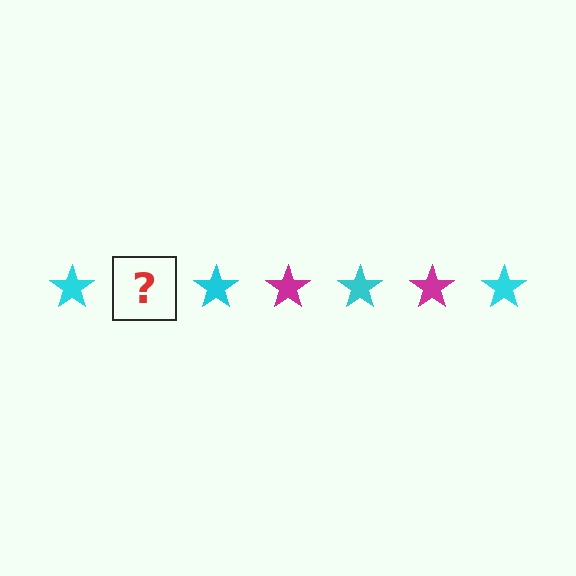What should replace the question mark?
The question mark should be replaced with a magenta star.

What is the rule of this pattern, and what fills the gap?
The rule is that the pattern cycles through cyan, magenta stars. The gap should be filled with a magenta star.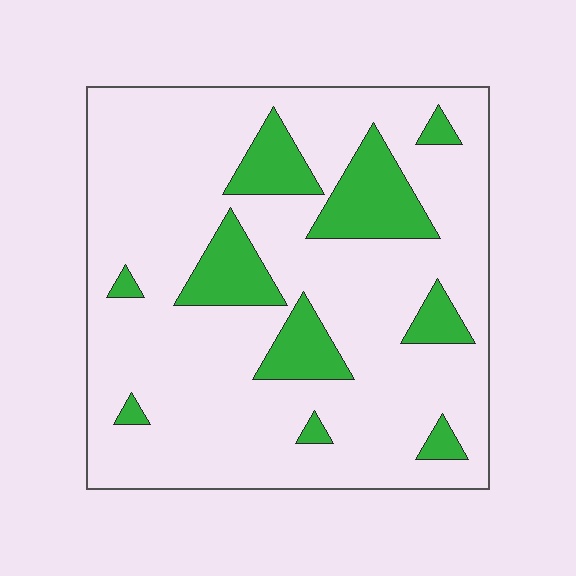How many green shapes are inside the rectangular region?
10.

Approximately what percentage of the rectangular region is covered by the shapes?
Approximately 20%.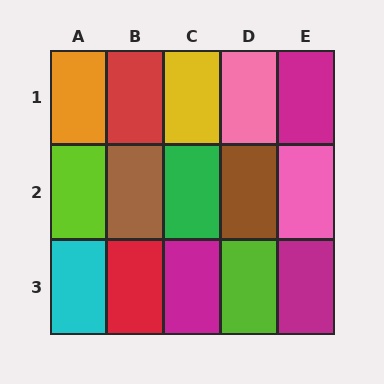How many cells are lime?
2 cells are lime.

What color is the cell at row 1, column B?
Red.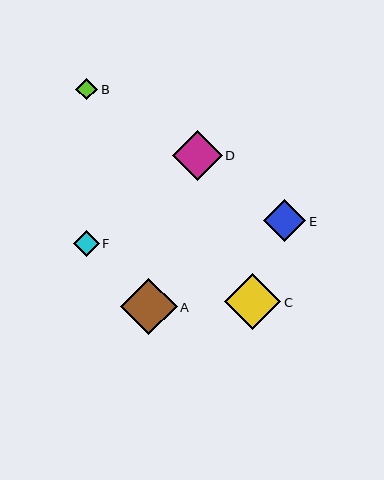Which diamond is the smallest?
Diamond B is the smallest with a size of approximately 22 pixels.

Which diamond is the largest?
Diamond C is the largest with a size of approximately 57 pixels.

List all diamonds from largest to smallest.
From largest to smallest: C, A, D, E, F, B.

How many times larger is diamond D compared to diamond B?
Diamond D is approximately 2.3 times the size of diamond B.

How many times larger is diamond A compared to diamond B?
Diamond A is approximately 2.6 times the size of diamond B.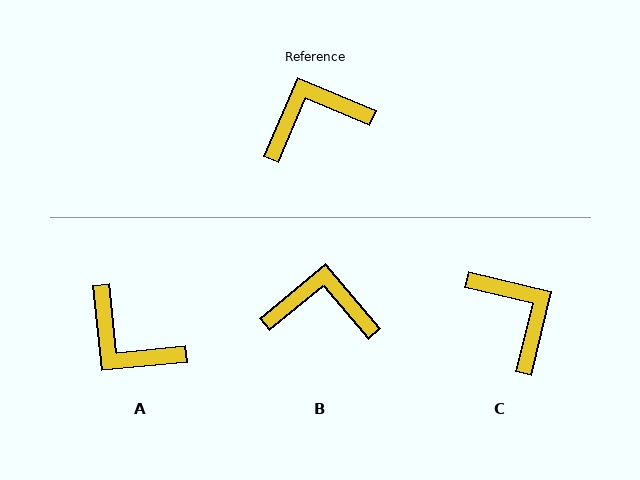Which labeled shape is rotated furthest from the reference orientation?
A, about 119 degrees away.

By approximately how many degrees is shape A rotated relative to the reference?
Approximately 119 degrees counter-clockwise.